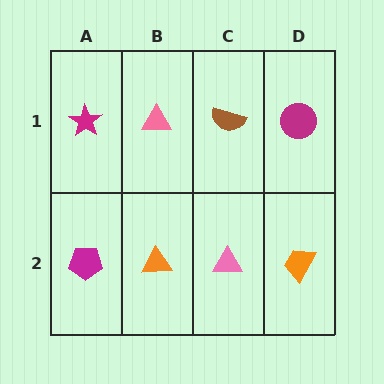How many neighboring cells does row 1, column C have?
3.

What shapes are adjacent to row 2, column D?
A magenta circle (row 1, column D), a pink triangle (row 2, column C).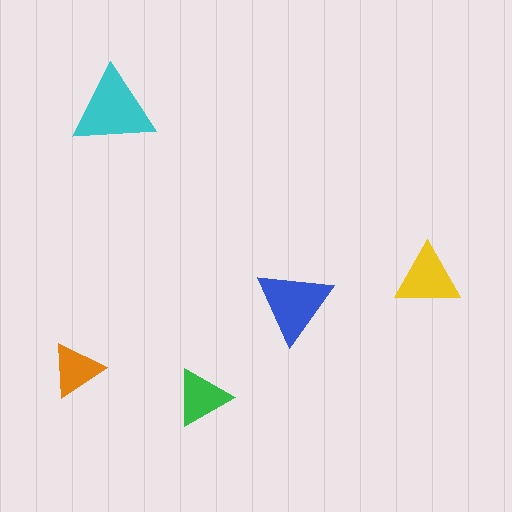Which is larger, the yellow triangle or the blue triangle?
The blue one.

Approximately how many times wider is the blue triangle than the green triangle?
About 1.5 times wider.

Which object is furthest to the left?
The orange triangle is leftmost.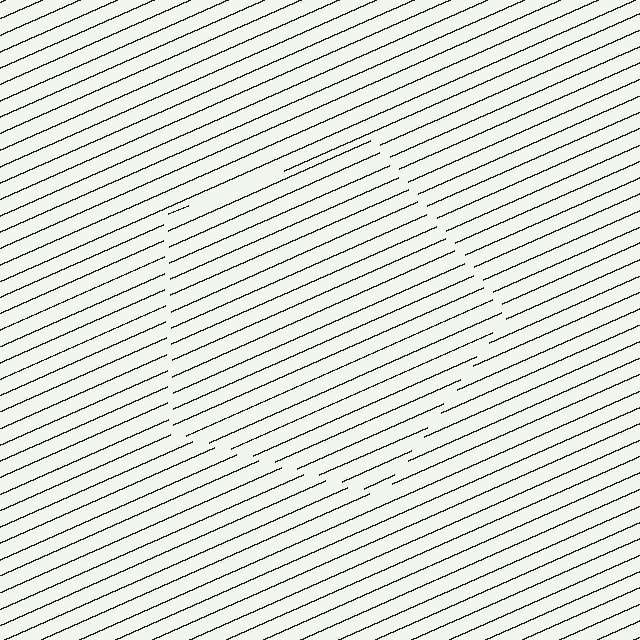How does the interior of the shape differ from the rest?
The interior of the shape contains the same grating, shifted by half a period — the contour is defined by the phase discontinuity where line-ends from the inner and outer gratings abut.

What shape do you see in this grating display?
An illusory pentagon. The interior of the shape contains the same grating, shifted by half a period — the contour is defined by the phase discontinuity where line-ends from the inner and outer gratings abut.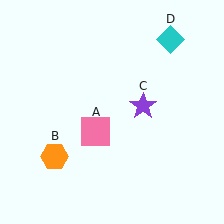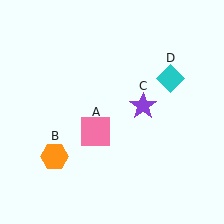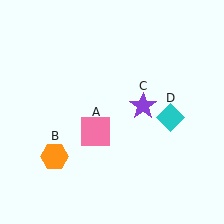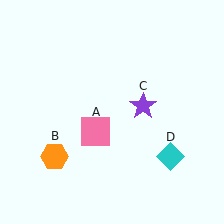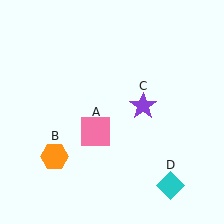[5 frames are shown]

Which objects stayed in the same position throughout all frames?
Pink square (object A) and orange hexagon (object B) and purple star (object C) remained stationary.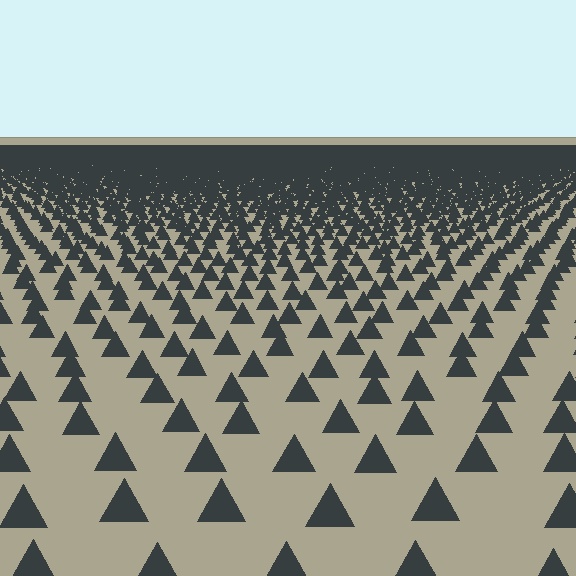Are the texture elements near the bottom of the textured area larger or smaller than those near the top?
Larger. Near the bottom, elements are closer to the viewer and appear at a bigger on-screen size.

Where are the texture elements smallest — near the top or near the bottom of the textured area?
Near the top.